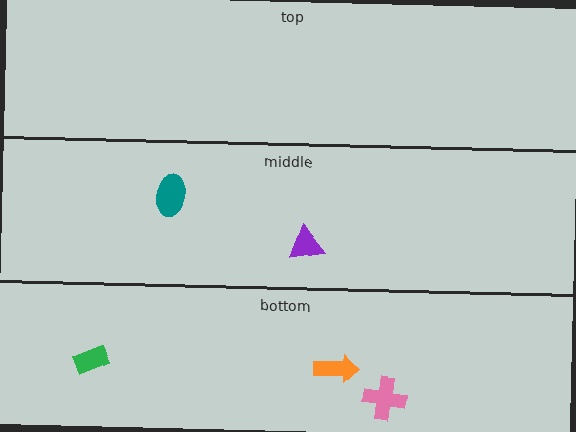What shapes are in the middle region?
The teal ellipse, the purple triangle.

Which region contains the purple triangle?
The middle region.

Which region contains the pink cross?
The bottom region.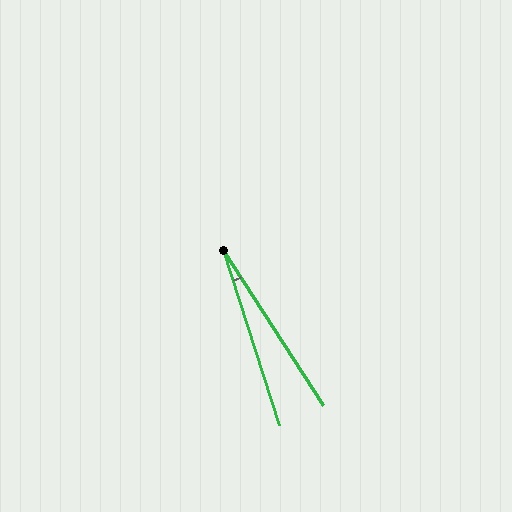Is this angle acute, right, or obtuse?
It is acute.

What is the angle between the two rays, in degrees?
Approximately 15 degrees.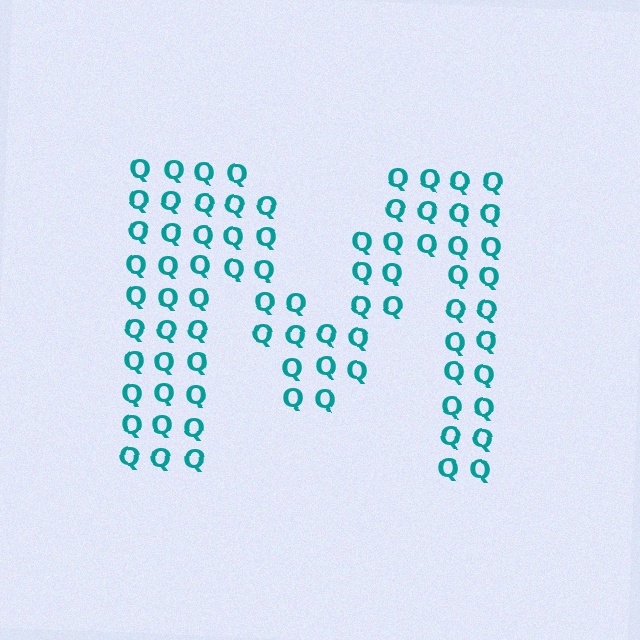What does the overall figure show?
The overall figure shows the letter M.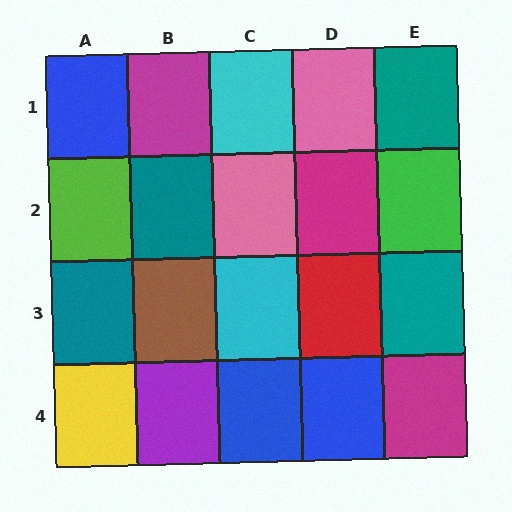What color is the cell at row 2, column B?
Teal.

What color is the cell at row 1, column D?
Pink.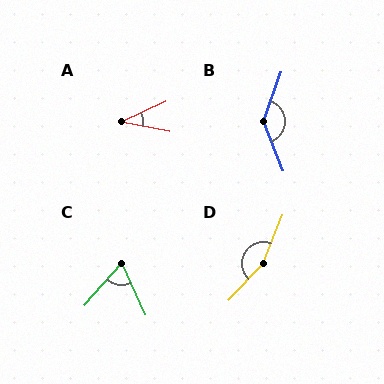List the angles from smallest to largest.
A (35°), C (67°), B (139°), D (158°).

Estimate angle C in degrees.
Approximately 67 degrees.